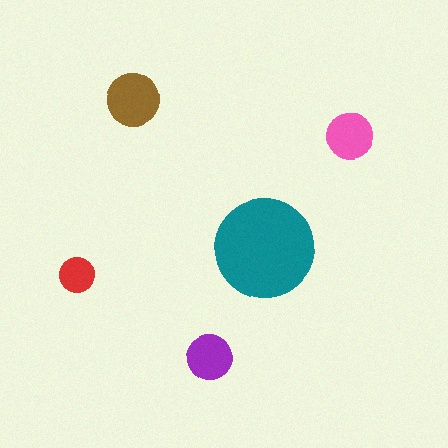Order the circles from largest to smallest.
the teal one, the brown one, the pink one, the purple one, the red one.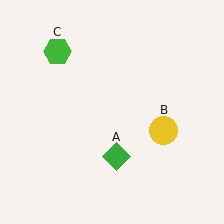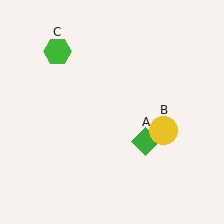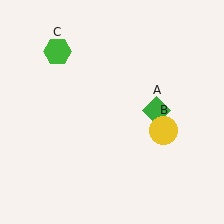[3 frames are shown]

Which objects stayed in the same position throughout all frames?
Yellow circle (object B) and green hexagon (object C) remained stationary.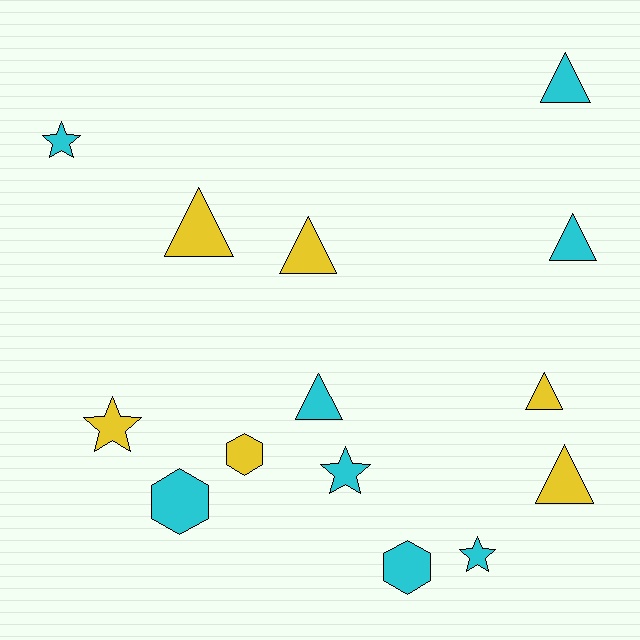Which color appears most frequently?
Cyan, with 8 objects.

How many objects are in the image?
There are 14 objects.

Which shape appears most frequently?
Triangle, with 7 objects.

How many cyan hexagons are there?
There are 2 cyan hexagons.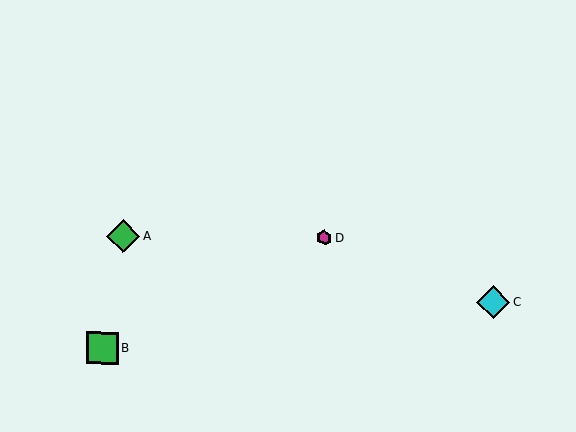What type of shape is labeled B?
Shape B is a green square.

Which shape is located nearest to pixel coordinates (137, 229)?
The green diamond (labeled A) at (123, 236) is nearest to that location.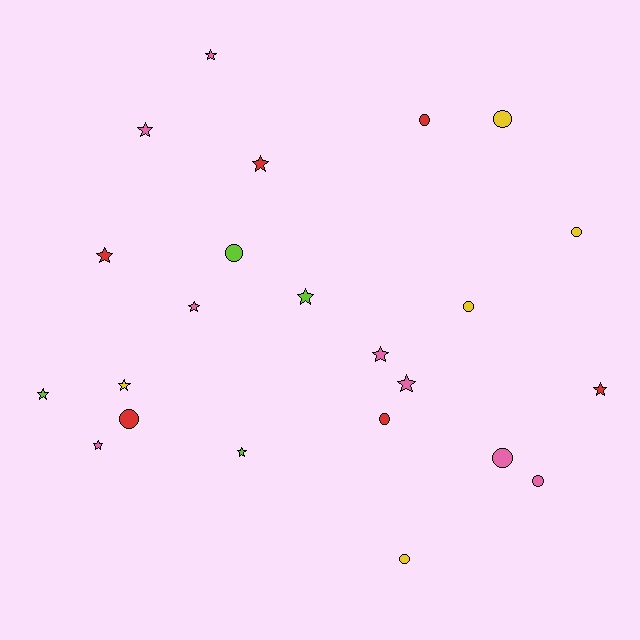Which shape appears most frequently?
Star, with 13 objects.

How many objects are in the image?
There are 23 objects.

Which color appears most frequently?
Pink, with 8 objects.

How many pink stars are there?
There are 6 pink stars.